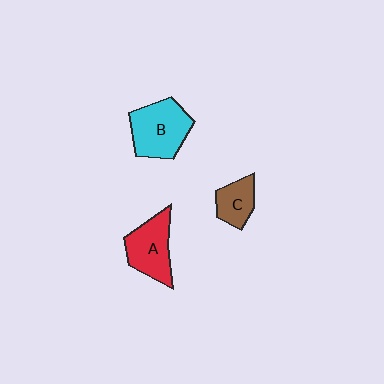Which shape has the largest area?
Shape B (cyan).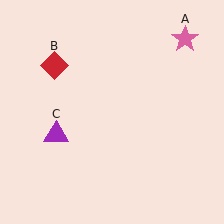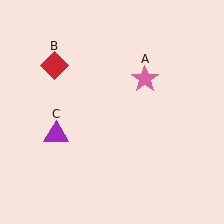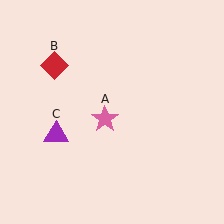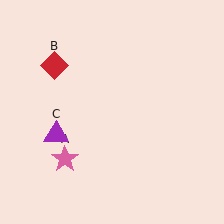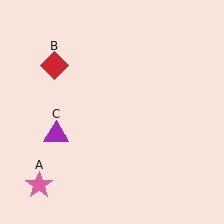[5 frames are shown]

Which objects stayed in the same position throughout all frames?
Red diamond (object B) and purple triangle (object C) remained stationary.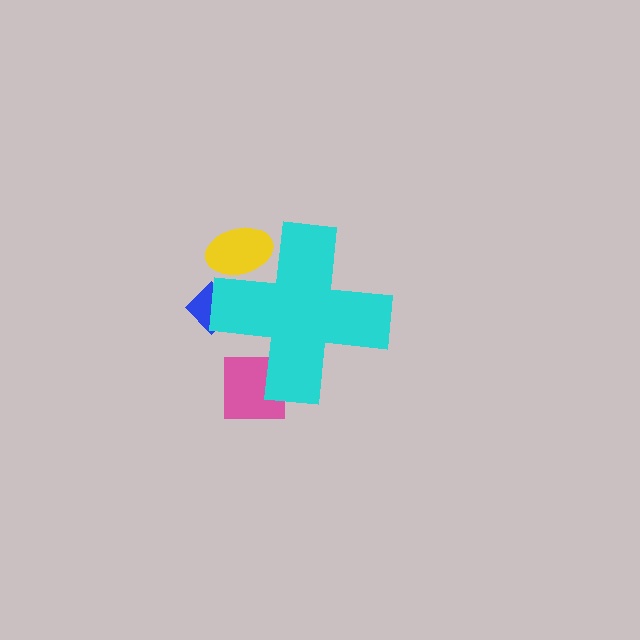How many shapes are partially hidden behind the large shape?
3 shapes are partially hidden.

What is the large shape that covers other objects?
A cyan cross.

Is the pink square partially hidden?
Yes, the pink square is partially hidden behind the cyan cross.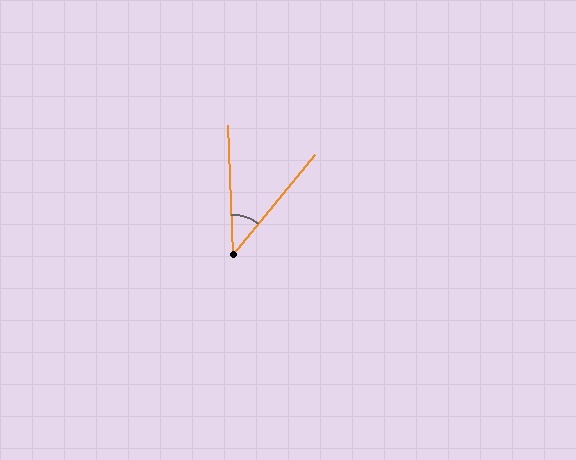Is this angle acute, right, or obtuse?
It is acute.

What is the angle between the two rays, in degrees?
Approximately 41 degrees.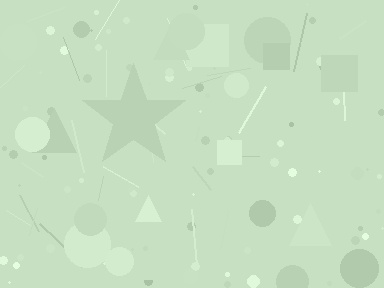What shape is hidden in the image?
A star is hidden in the image.